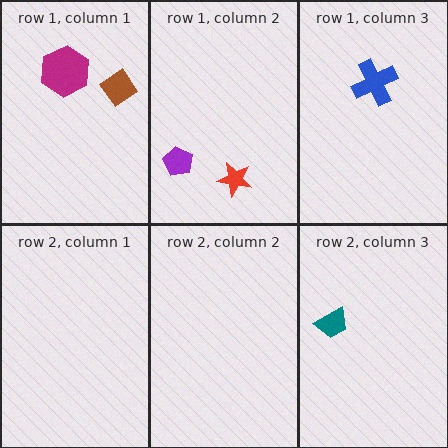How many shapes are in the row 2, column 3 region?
1.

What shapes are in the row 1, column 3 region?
The blue cross.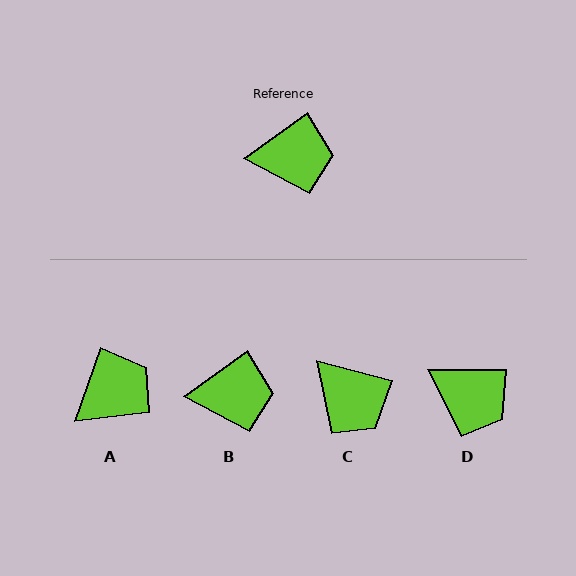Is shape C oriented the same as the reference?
No, it is off by about 50 degrees.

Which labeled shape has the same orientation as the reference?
B.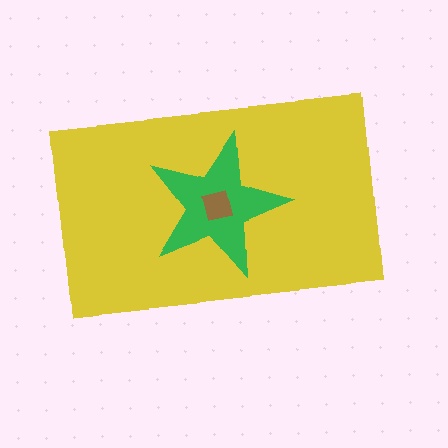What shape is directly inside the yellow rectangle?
The green star.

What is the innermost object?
The brown square.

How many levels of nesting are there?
3.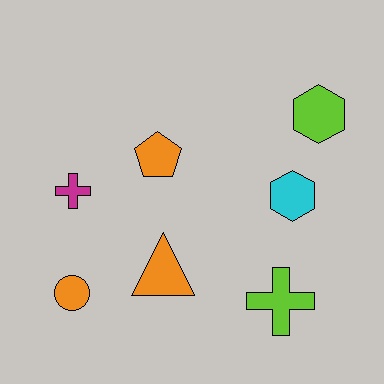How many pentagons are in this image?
There is 1 pentagon.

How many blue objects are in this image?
There are no blue objects.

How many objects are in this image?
There are 7 objects.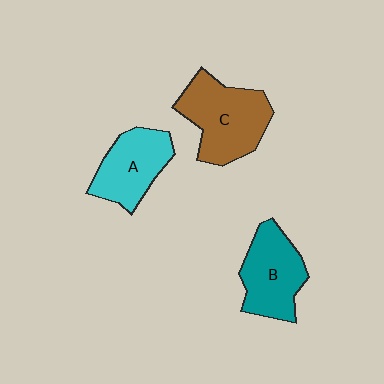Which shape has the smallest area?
Shape A (cyan).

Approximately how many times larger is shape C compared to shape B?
Approximately 1.2 times.